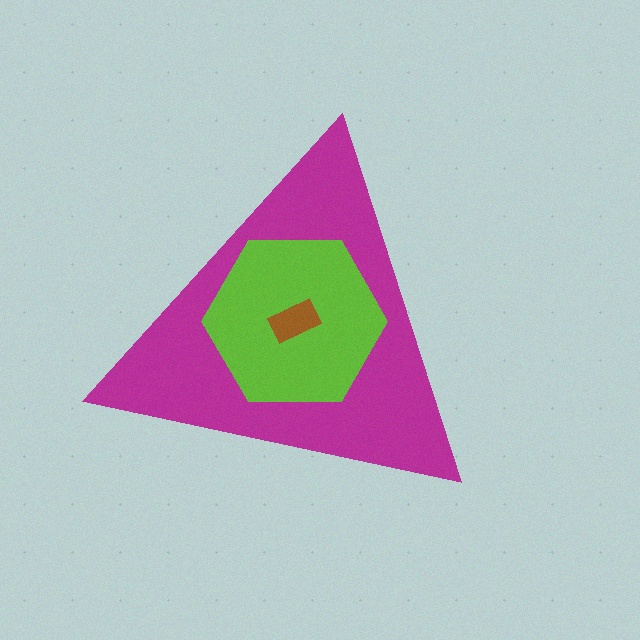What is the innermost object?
The brown rectangle.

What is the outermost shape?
The magenta triangle.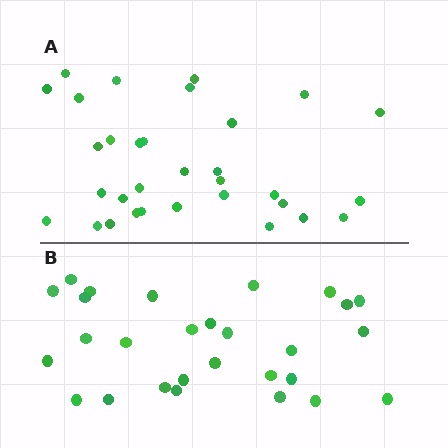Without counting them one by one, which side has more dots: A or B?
Region A (the top region) has more dots.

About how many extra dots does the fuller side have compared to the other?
Region A has about 4 more dots than region B.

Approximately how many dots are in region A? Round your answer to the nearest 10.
About 30 dots. (The exact count is 32, which rounds to 30.)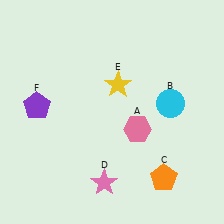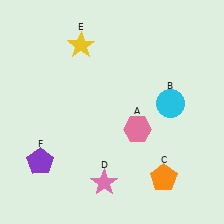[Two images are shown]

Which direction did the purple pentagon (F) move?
The purple pentagon (F) moved down.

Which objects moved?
The objects that moved are: the yellow star (E), the purple pentagon (F).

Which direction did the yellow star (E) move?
The yellow star (E) moved up.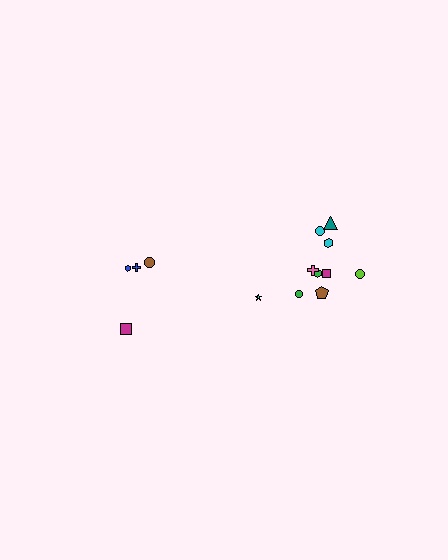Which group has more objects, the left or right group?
The right group.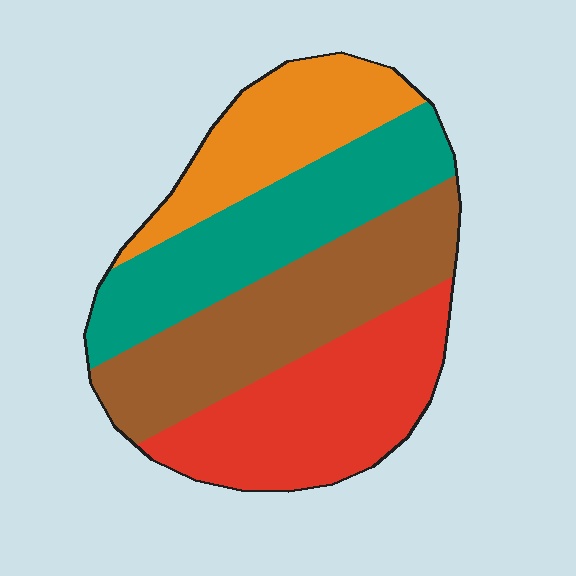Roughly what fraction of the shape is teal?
Teal covers roughly 25% of the shape.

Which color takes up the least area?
Orange, at roughly 20%.